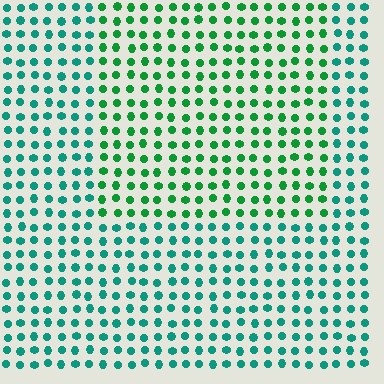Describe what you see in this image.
The image is filled with small teal elements in a uniform arrangement. A rectangle-shaped region is visible where the elements are tinted to a slightly different hue, forming a subtle color boundary.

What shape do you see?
I see a rectangle.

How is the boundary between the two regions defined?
The boundary is defined purely by a slight shift in hue (about 34 degrees). Spacing, size, and orientation are identical on both sides.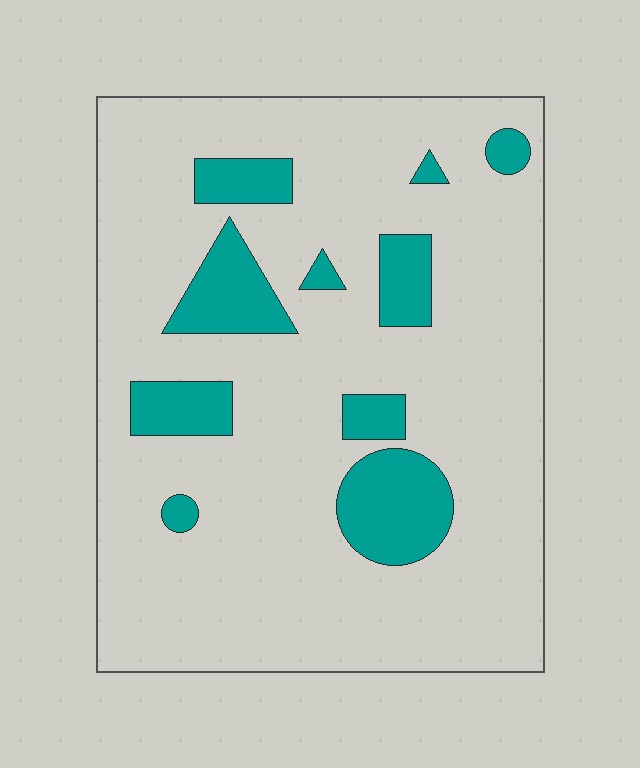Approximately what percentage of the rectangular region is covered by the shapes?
Approximately 15%.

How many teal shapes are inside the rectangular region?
10.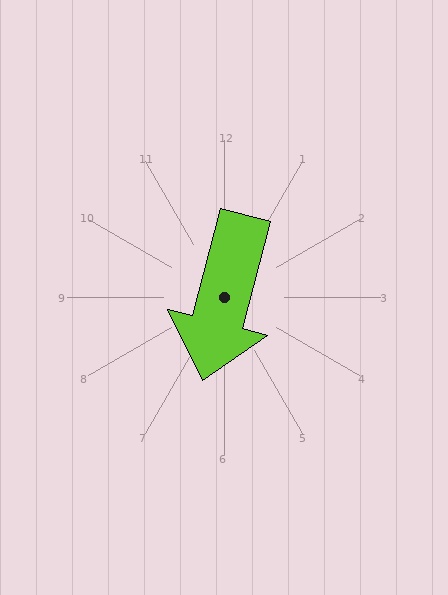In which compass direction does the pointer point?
South.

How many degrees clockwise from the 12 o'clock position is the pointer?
Approximately 194 degrees.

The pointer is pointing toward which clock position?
Roughly 6 o'clock.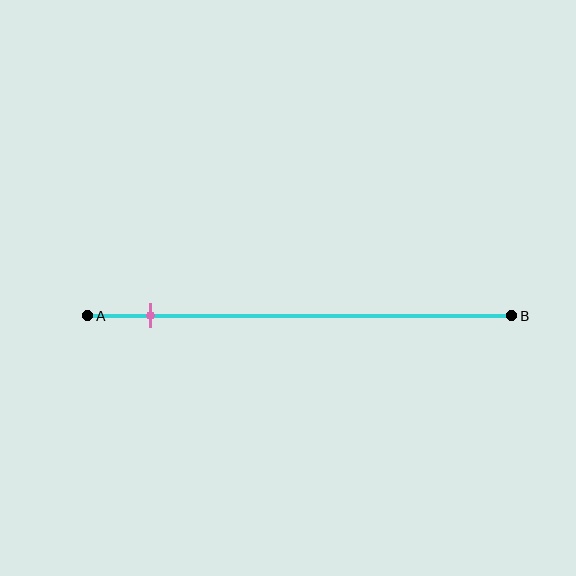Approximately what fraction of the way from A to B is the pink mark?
The pink mark is approximately 15% of the way from A to B.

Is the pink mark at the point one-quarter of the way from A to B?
No, the mark is at about 15% from A, not at the 25% one-quarter point.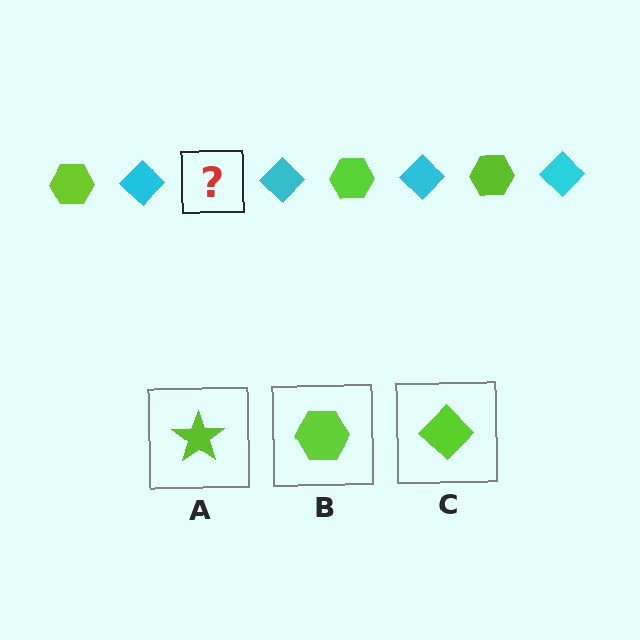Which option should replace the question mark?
Option B.